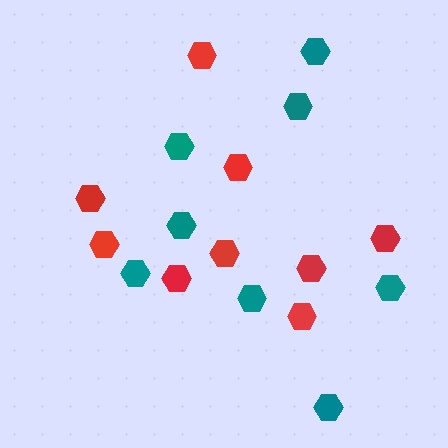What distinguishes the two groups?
There are 2 groups: one group of teal hexagons (8) and one group of red hexagons (9).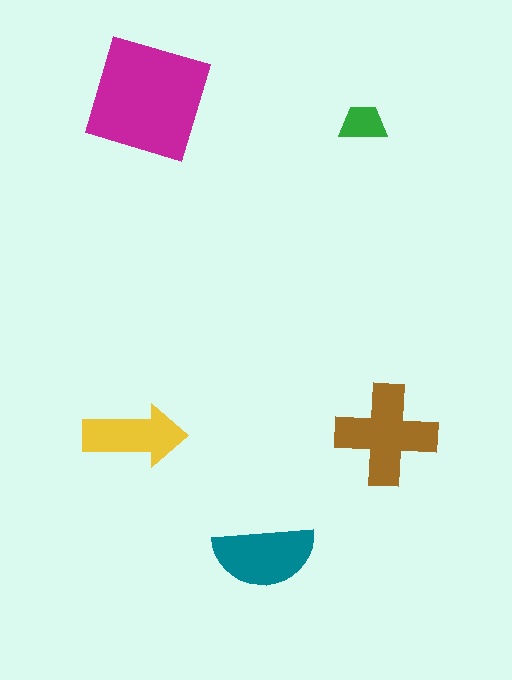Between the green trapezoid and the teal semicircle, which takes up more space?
The teal semicircle.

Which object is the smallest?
The green trapezoid.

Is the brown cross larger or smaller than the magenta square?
Smaller.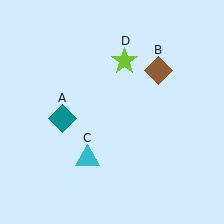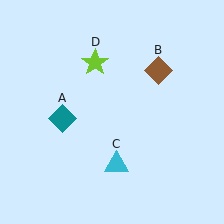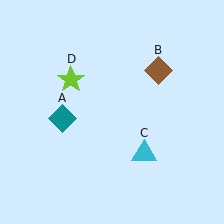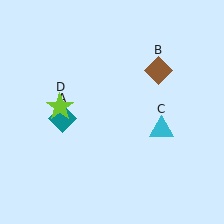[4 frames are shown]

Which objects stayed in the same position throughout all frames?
Teal diamond (object A) and brown diamond (object B) remained stationary.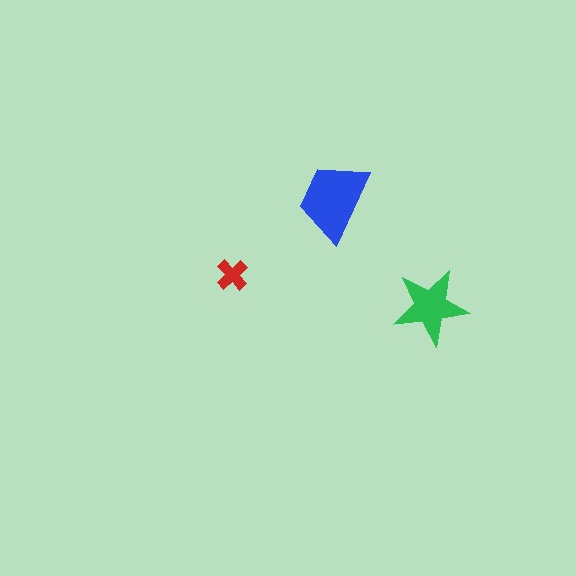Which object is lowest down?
The green star is bottommost.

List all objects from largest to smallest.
The blue trapezoid, the green star, the red cross.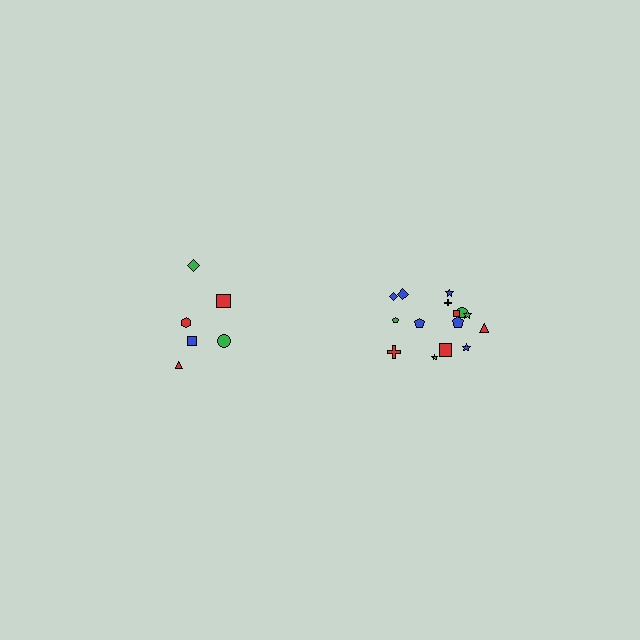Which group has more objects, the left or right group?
The right group.